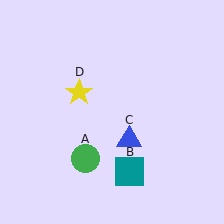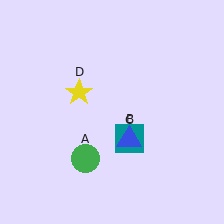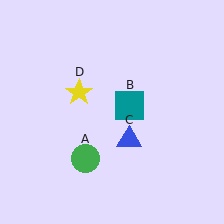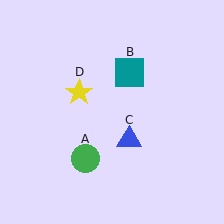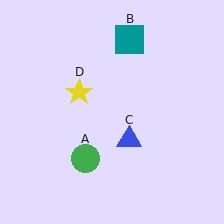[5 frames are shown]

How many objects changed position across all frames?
1 object changed position: teal square (object B).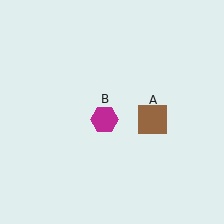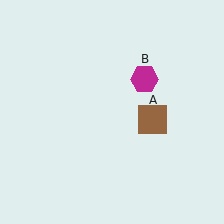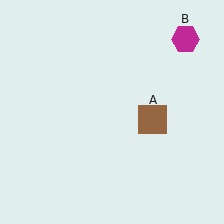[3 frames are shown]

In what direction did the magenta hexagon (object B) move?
The magenta hexagon (object B) moved up and to the right.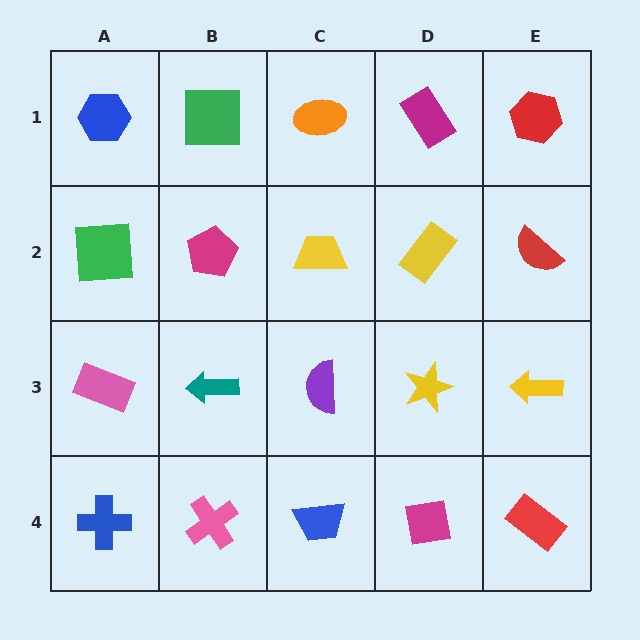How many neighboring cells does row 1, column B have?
3.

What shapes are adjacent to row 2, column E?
A red hexagon (row 1, column E), a yellow arrow (row 3, column E), a yellow rectangle (row 2, column D).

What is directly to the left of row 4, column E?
A magenta square.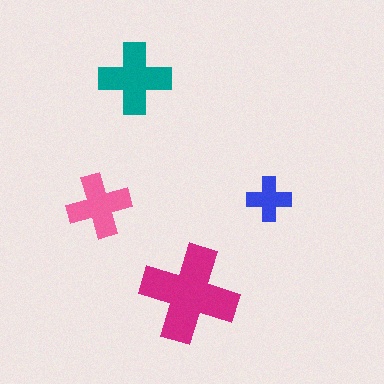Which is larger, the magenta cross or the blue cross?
The magenta one.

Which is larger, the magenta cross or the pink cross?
The magenta one.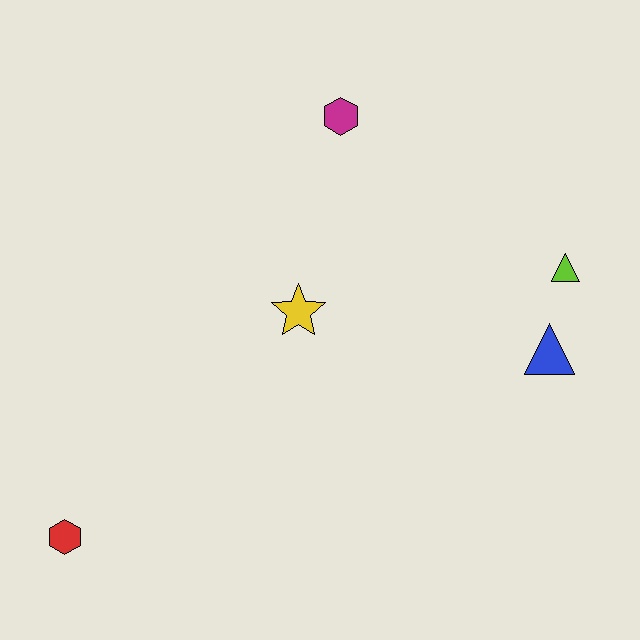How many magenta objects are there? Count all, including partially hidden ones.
There is 1 magenta object.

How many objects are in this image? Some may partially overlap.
There are 5 objects.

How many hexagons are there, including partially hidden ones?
There are 2 hexagons.